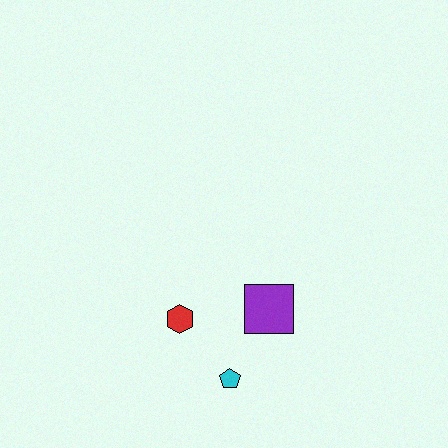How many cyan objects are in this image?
There is 1 cyan object.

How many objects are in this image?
There are 3 objects.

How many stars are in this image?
There are no stars.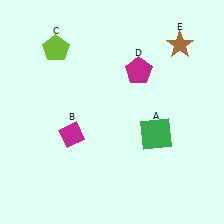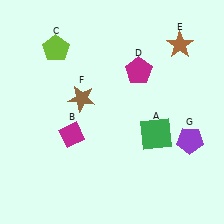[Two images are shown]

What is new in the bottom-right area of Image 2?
A purple pentagon (G) was added in the bottom-right area of Image 2.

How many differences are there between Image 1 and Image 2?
There are 2 differences between the two images.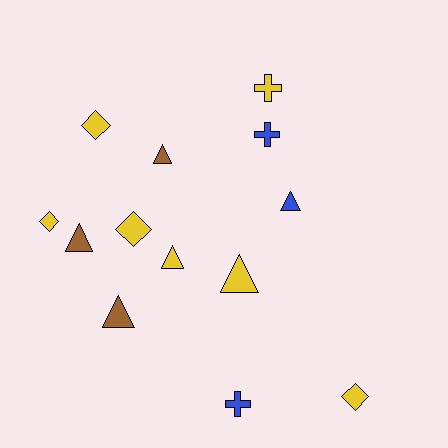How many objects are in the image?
There are 13 objects.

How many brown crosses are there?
There are no brown crosses.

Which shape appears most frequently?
Triangle, with 6 objects.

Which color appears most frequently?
Yellow, with 7 objects.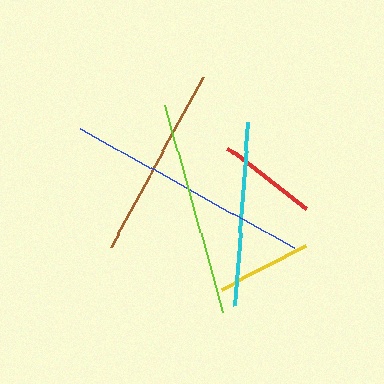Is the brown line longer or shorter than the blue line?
The blue line is longer than the brown line.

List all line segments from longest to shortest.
From longest to shortest: blue, lime, brown, cyan, red, yellow.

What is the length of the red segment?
The red segment is approximately 99 pixels long.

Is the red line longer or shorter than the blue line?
The blue line is longer than the red line.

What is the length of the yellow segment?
The yellow segment is approximately 94 pixels long.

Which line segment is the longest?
The blue line is the longest at approximately 244 pixels.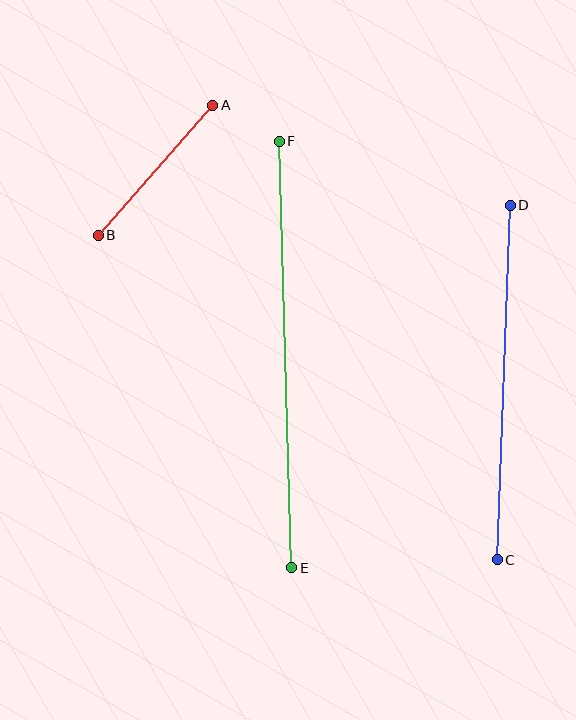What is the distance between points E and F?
The distance is approximately 426 pixels.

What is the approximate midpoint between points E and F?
The midpoint is at approximately (285, 355) pixels.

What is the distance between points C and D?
The distance is approximately 355 pixels.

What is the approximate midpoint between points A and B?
The midpoint is at approximately (155, 170) pixels.